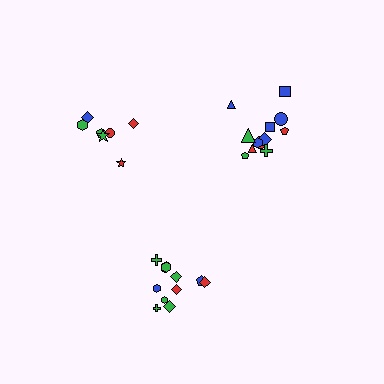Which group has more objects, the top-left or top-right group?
The top-right group.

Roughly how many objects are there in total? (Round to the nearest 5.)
Roughly 30 objects in total.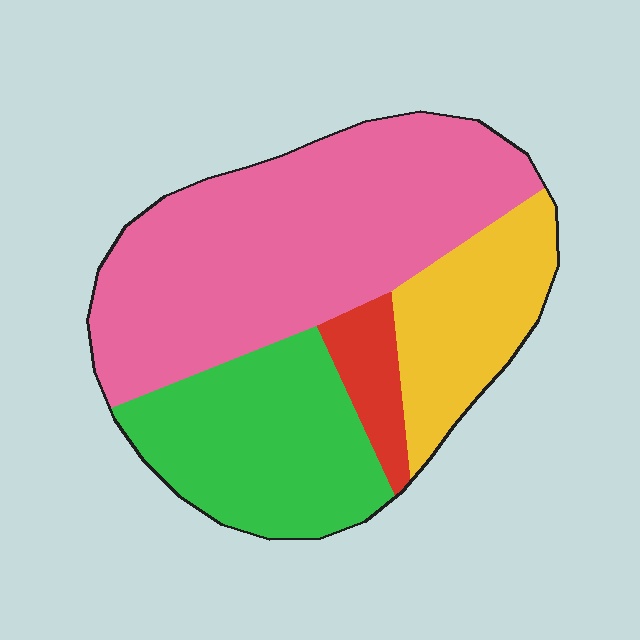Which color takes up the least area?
Red, at roughly 5%.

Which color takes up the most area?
Pink, at roughly 50%.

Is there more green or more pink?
Pink.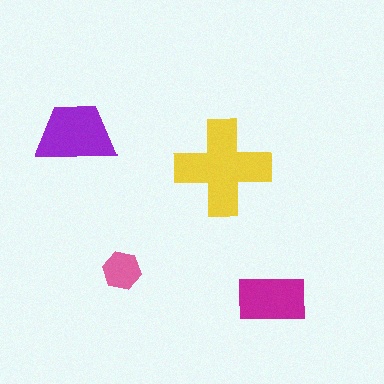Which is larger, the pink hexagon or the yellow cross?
The yellow cross.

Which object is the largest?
The yellow cross.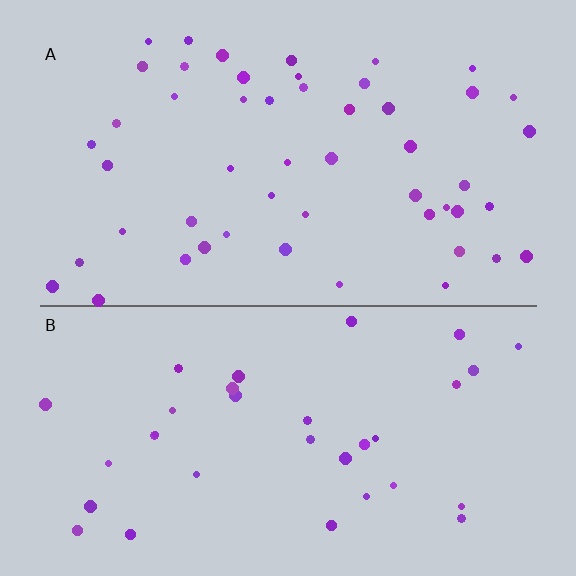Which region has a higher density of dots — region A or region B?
A (the top).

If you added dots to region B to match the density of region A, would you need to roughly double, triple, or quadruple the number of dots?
Approximately double.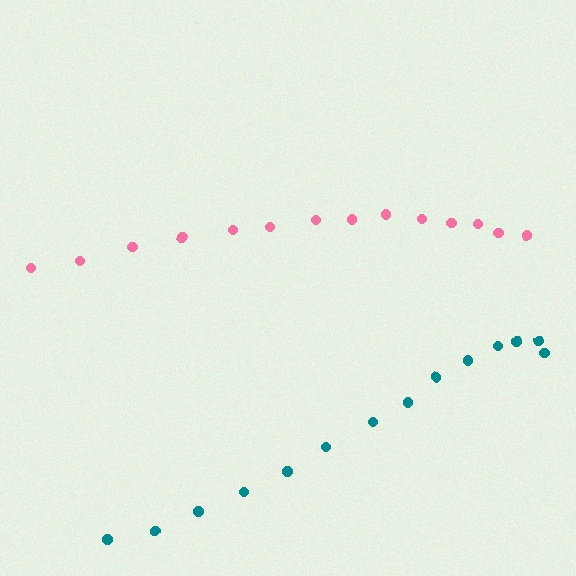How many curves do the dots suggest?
There are 2 distinct paths.